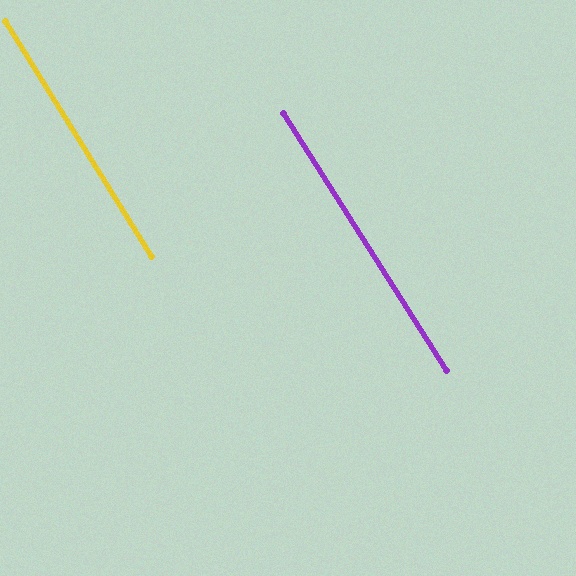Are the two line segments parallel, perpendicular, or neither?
Parallel — their directions differ by only 0.5°.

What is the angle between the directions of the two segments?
Approximately 1 degree.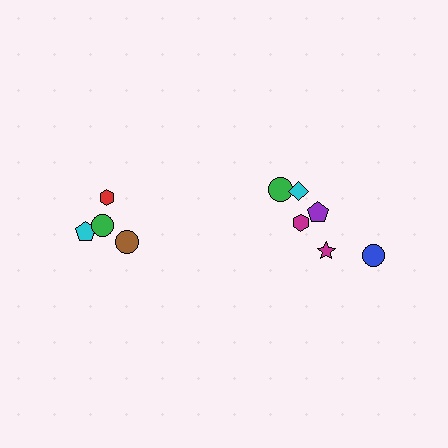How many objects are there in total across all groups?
There are 10 objects.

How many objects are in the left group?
There are 4 objects.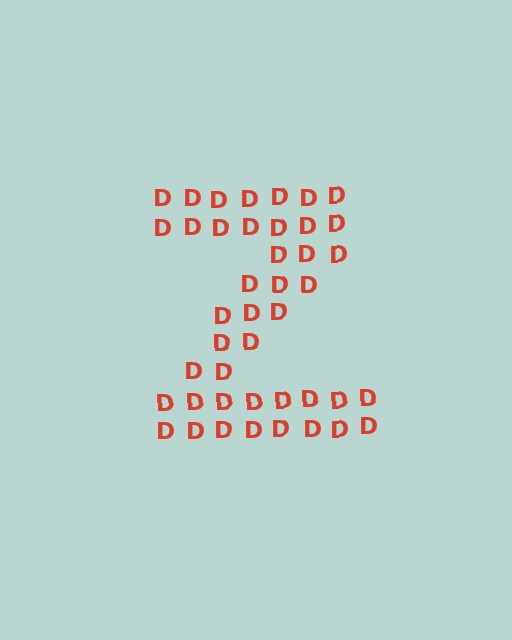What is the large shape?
The large shape is the letter Z.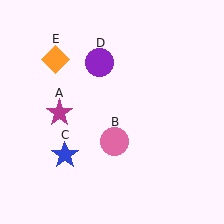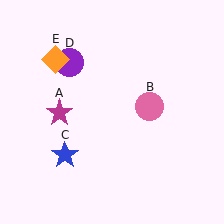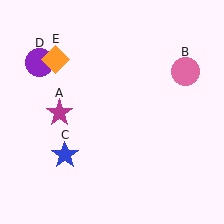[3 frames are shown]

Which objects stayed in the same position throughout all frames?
Magenta star (object A) and blue star (object C) and orange diamond (object E) remained stationary.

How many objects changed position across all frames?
2 objects changed position: pink circle (object B), purple circle (object D).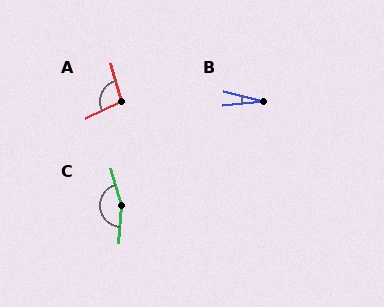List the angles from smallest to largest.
B (20°), A (100°), C (161°).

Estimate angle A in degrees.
Approximately 100 degrees.